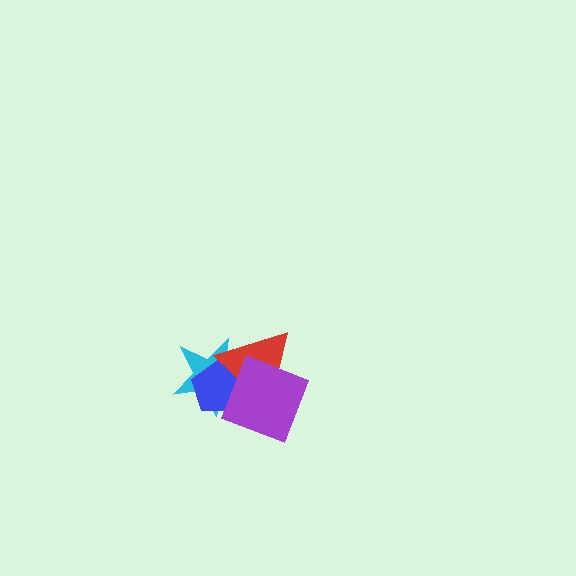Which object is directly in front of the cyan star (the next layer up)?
The blue pentagon is directly in front of the cyan star.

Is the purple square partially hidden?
No, no other shape covers it.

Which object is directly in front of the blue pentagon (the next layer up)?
The red triangle is directly in front of the blue pentagon.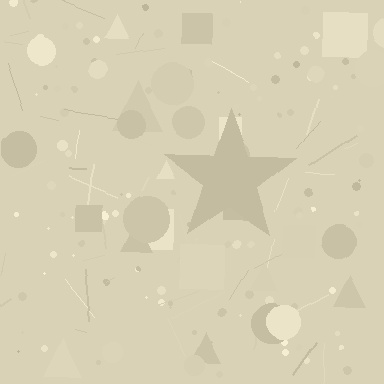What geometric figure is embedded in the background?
A star is embedded in the background.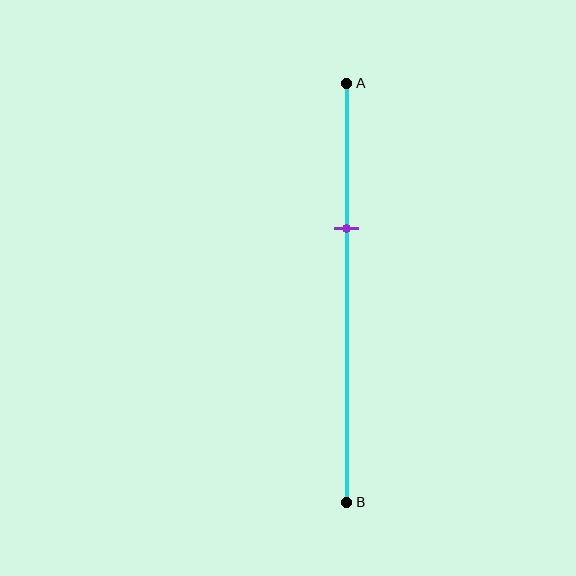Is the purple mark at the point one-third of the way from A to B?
Yes, the mark is approximately at the one-third point.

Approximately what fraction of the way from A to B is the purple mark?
The purple mark is approximately 35% of the way from A to B.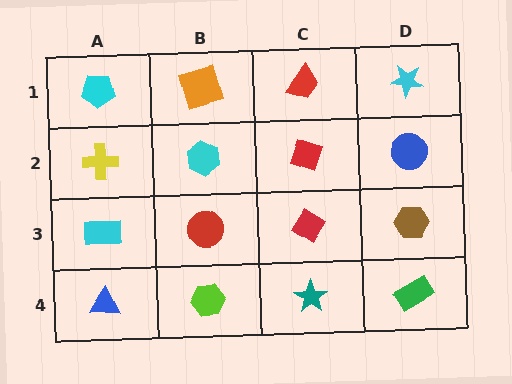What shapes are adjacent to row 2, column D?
A cyan star (row 1, column D), a brown hexagon (row 3, column D), a red diamond (row 2, column C).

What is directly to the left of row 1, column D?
A red trapezoid.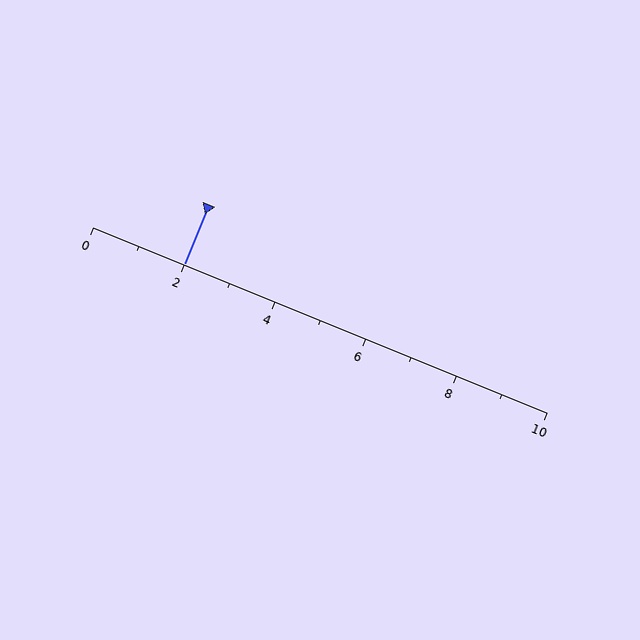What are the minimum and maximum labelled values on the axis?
The axis runs from 0 to 10.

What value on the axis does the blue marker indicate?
The marker indicates approximately 2.